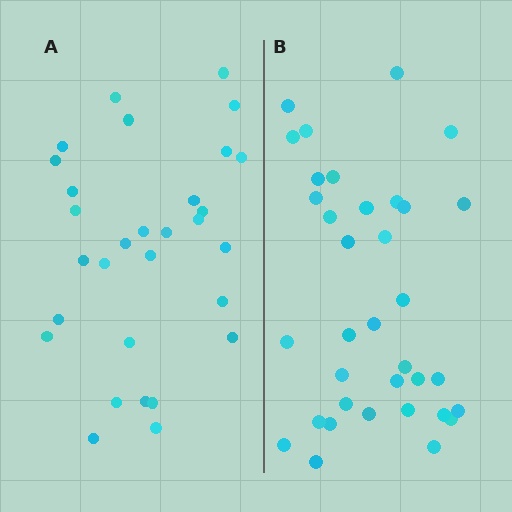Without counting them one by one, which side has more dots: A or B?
Region B (the right region) has more dots.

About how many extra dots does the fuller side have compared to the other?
Region B has about 5 more dots than region A.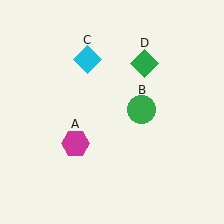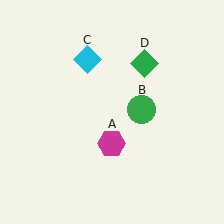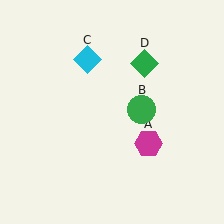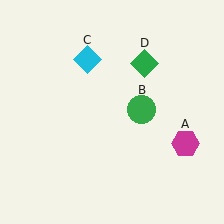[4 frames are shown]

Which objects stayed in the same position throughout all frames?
Green circle (object B) and cyan diamond (object C) and green diamond (object D) remained stationary.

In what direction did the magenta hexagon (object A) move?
The magenta hexagon (object A) moved right.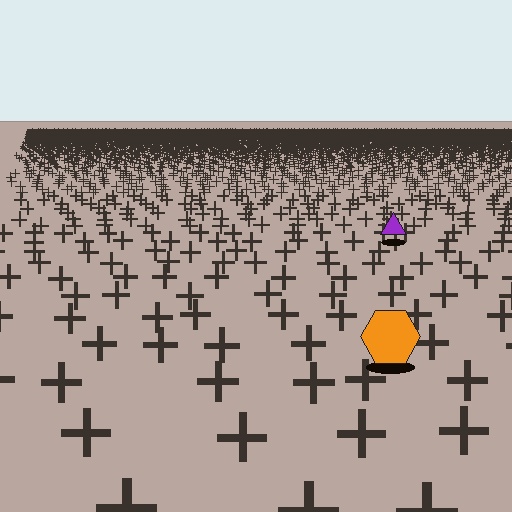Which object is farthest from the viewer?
The purple triangle is farthest from the viewer. It appears smaller and the ground texture around it is denser.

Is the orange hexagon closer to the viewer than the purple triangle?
Yes. The orange hexagon is closer — you can tell from the texture gradient: the ground texture is coarser near it.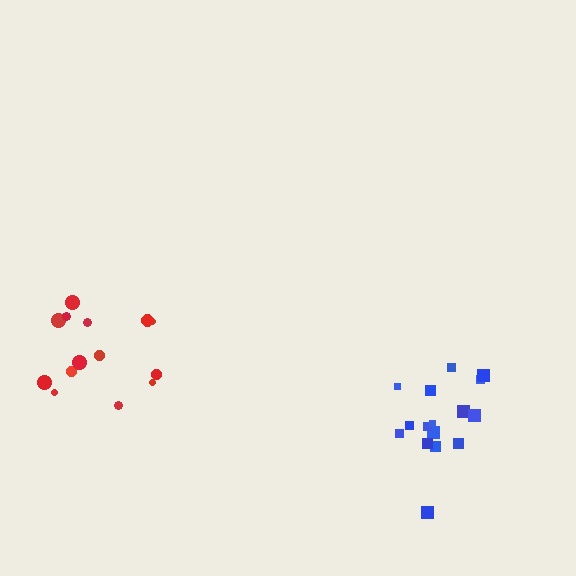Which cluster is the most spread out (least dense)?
Red.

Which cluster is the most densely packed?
Blue.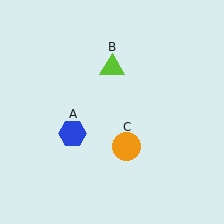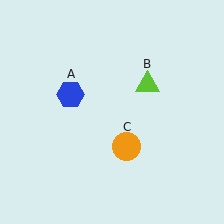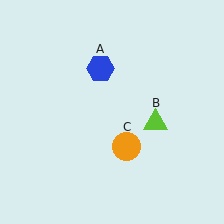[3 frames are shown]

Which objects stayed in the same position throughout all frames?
Orange circle (object C) remained stationary.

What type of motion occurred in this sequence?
The blue hexagon (object A), lime triangle (object B) rotated clockwise around the center of the scene.